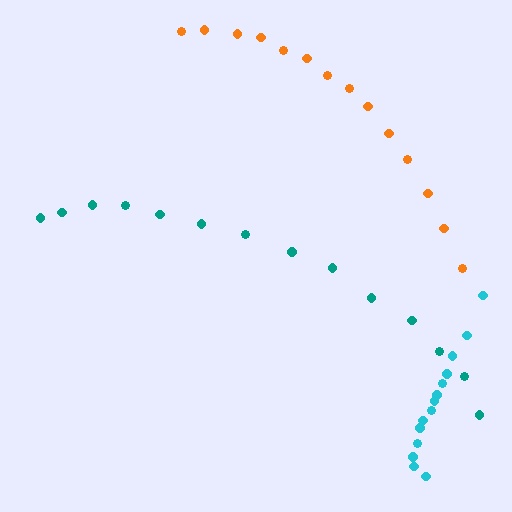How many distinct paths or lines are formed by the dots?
There are 3 distinct paths.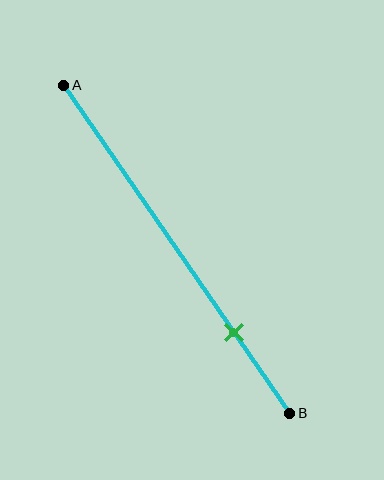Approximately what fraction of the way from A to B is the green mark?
The green mark is approximately 75% of the way from A to B.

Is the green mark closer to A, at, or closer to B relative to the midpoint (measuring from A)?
The green mark is closer to point B than the midpoint of segment AB.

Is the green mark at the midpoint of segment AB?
No, the mark is at about 75% from A, not at the 50% midpoint.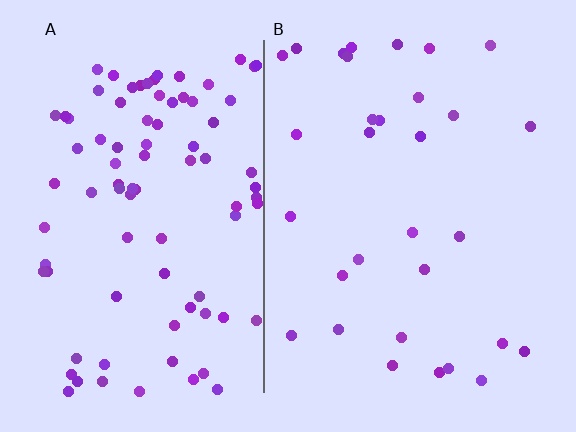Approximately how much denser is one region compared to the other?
Approximately 2.8× — region A over region B.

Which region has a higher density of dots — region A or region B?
A (the left).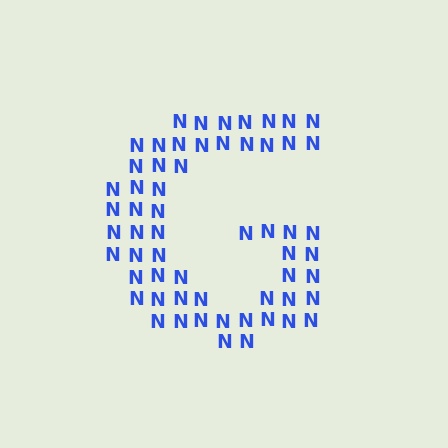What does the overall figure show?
The overall figure shows the letter G.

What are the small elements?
The small elements are letter N's.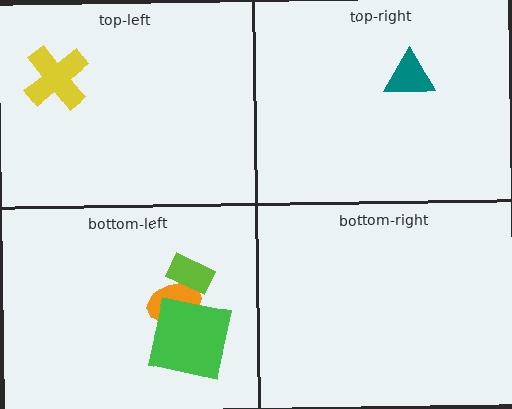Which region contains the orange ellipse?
The bottom-left region.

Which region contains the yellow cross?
The top-left region.